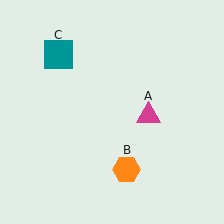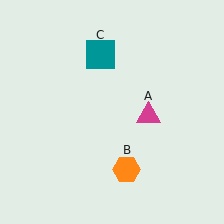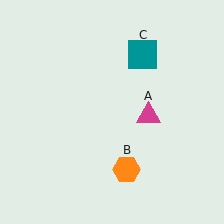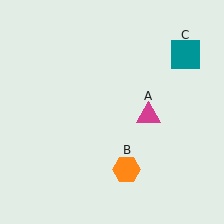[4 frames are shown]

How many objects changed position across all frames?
1 object changed position: teal square (object C).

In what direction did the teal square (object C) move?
The teal square (object C) moved right.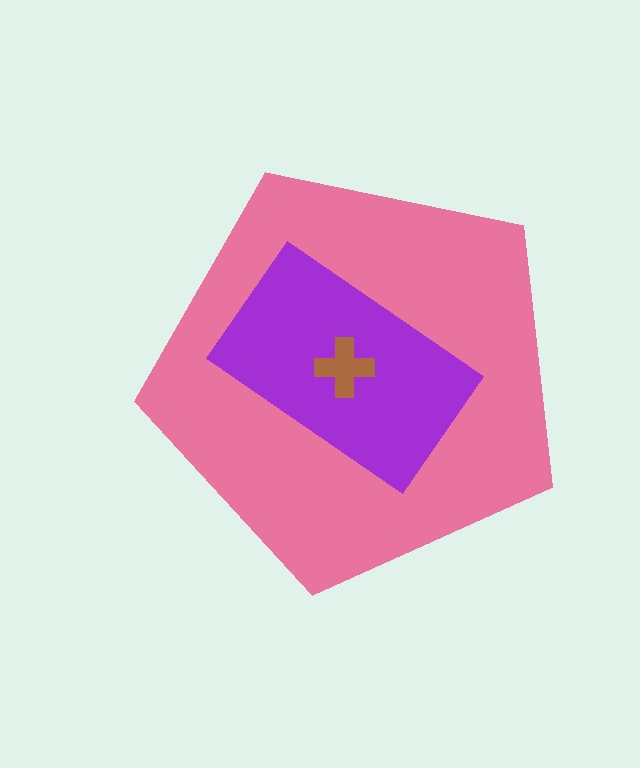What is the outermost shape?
The pink pentagon.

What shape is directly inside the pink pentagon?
The purple rectangle.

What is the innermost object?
The brown cross.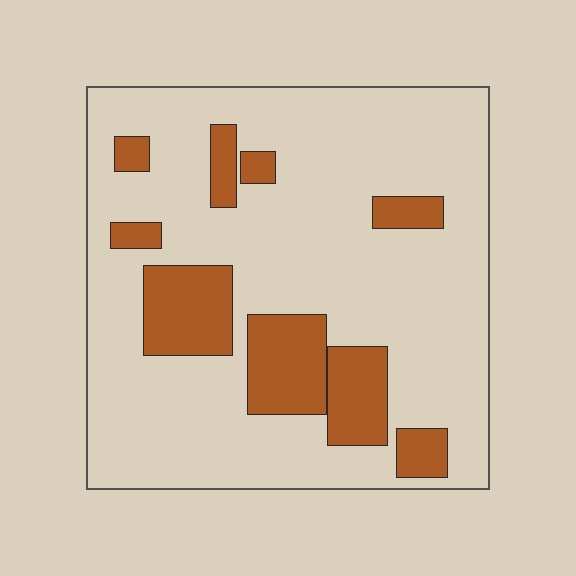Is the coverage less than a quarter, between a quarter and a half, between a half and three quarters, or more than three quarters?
Less than a quarter.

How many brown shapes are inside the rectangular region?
9.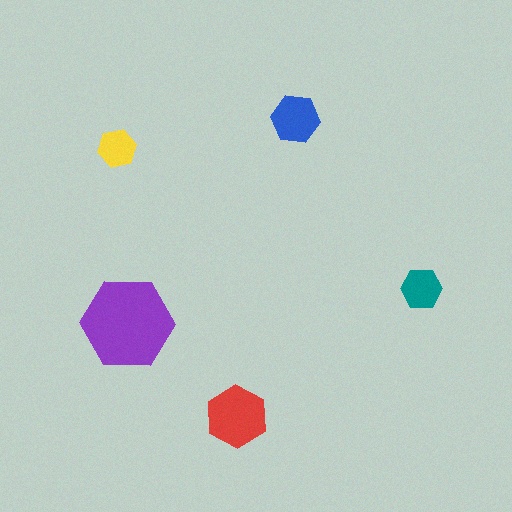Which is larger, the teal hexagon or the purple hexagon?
The purple one.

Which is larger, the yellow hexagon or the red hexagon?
The red one.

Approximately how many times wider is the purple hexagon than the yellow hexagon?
About 2.5 times wider.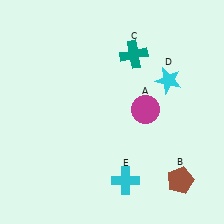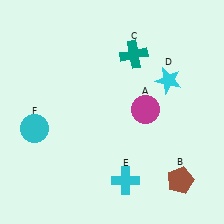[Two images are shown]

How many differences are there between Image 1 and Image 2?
There is 1 difference between the two images.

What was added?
A cyan circle (F) was added in Image 2.